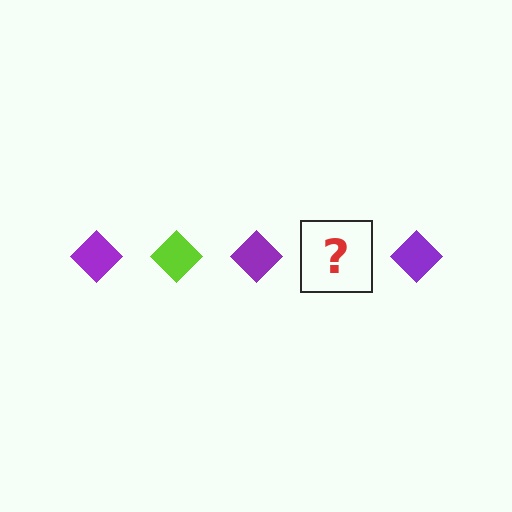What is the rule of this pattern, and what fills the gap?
The rule is that the pattern cycles through purple, lime diamonds. The gap should be filled with a lime diamond.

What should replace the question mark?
The question mark should be replaced with a lime diamond.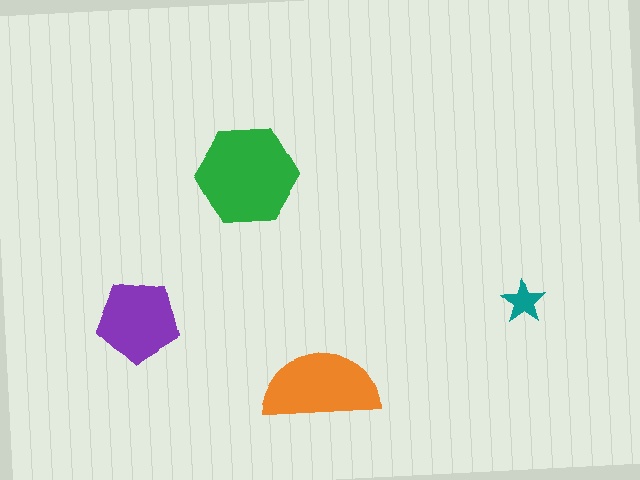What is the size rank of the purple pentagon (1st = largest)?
3rd.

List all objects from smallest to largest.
The teal star, the purple pentagon, the orange semicircle, the green hexagon.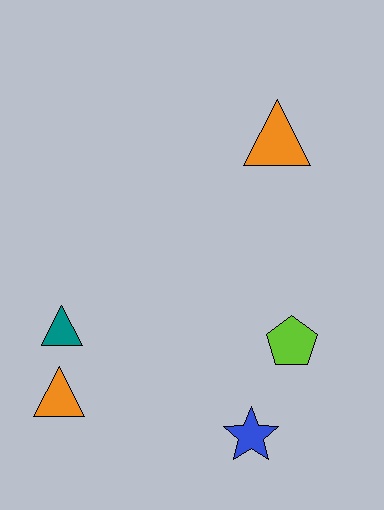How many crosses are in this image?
There are no crosses.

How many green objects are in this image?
There are no green objects.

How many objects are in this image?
There are 5 objects.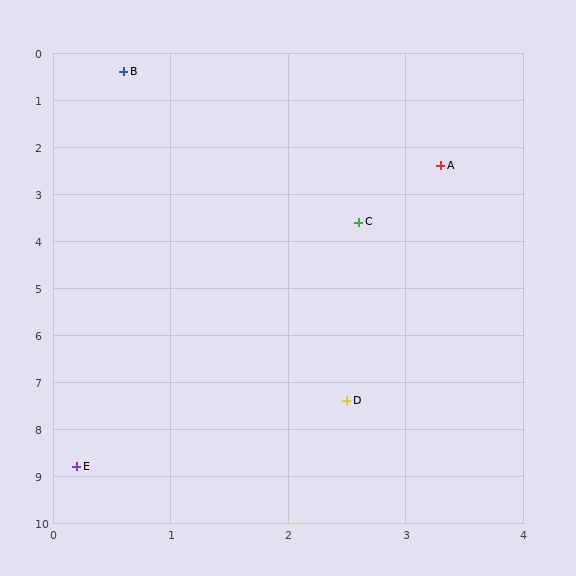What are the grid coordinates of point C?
Point C is at approximately (2.6, 3.6).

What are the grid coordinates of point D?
Point D is at approximately (2.5, 7.4).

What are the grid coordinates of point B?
Point B is at approximately (0.6, 0.4).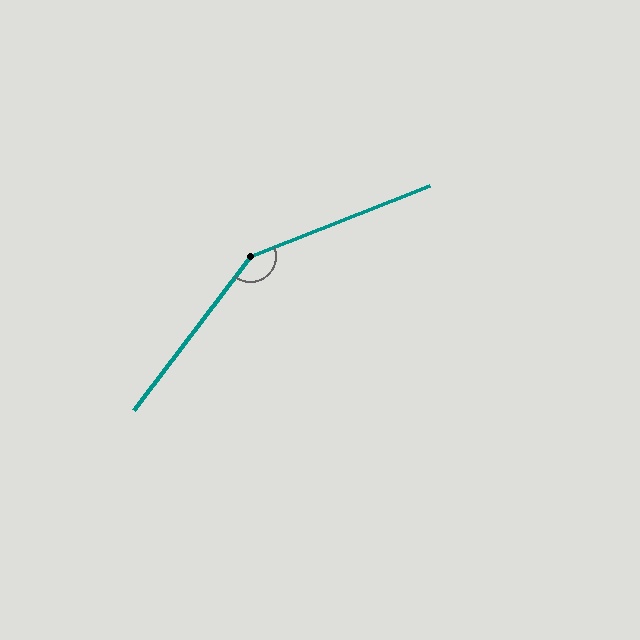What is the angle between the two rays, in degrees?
Approximately 148 degrees.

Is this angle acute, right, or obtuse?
It is obtuse.